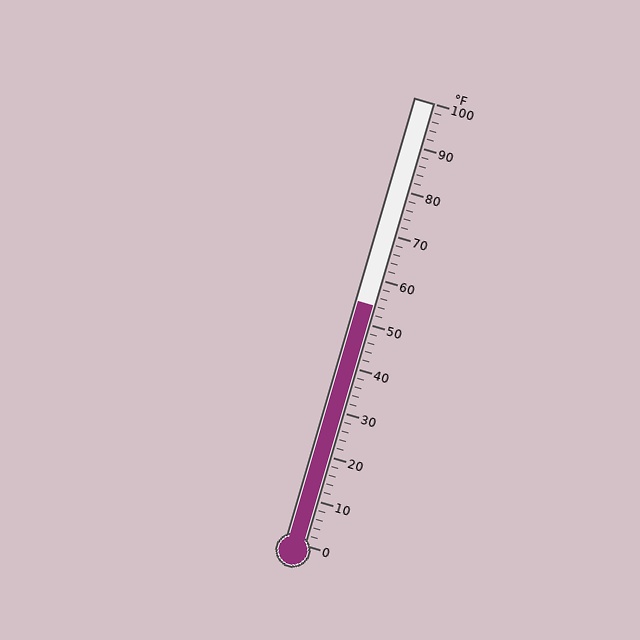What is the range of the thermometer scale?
The thermometer scale ranges from 0°F to 100°F.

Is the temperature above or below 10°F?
The temperature is above 10°F.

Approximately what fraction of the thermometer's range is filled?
The thermometer is filled to approximately 55% of its range.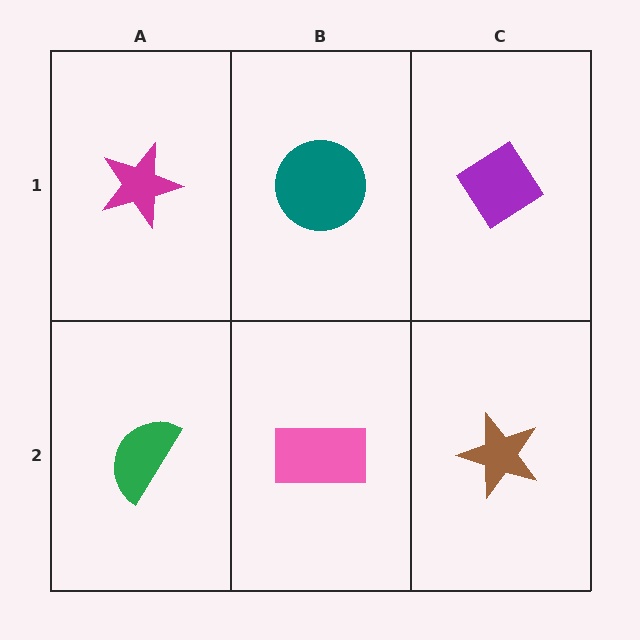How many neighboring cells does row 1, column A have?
2.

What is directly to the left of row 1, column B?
A magenta star.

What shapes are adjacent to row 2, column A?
A magenta star (row 1, column A), a pink rectangle (row 2, column B).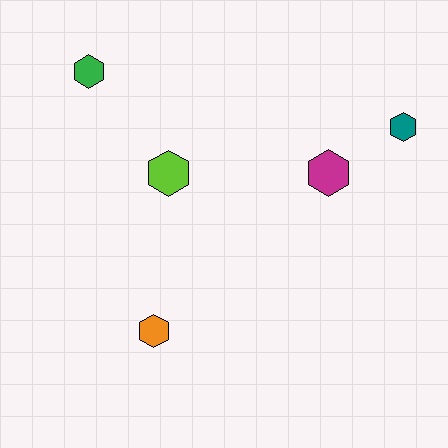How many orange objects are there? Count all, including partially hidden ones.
There is 1 orange object.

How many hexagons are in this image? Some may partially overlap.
There are 5 hexagons.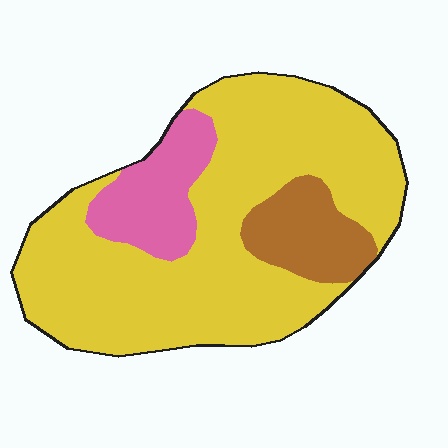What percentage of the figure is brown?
Brown covers 12% of the figure.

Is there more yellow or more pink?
Yellow.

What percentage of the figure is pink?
Pink covers roughly 15% of the figure.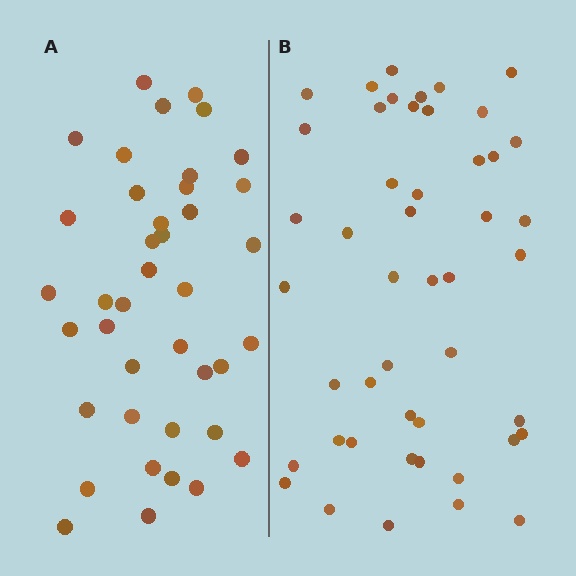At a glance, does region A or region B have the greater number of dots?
Region B (the right region) has more dots.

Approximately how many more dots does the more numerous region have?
Region B has roughly 8 or so more dots than region A.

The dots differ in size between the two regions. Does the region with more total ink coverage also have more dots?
No. Region A has more total ink coverage because its dots are larger, but region B actually contains more individual dots. Total area can be misleading — the number of items is what matters here.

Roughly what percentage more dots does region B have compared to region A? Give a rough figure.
About 20% more.